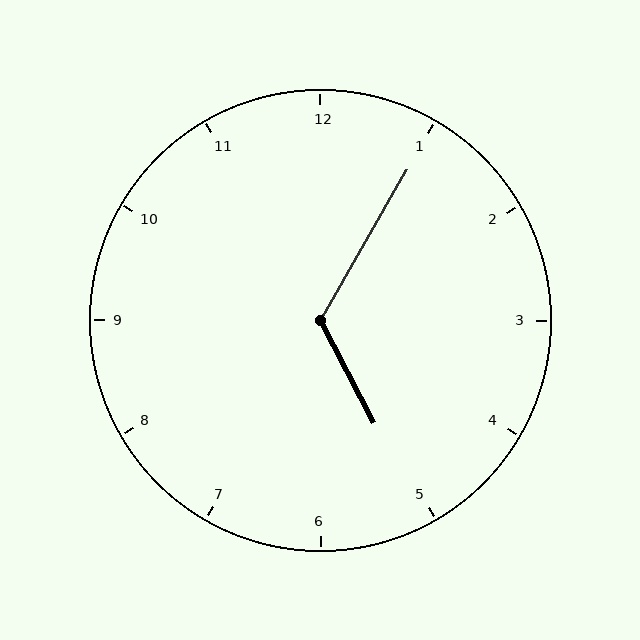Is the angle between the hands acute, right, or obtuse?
It is obtuse.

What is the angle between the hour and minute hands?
Approximately 122 degrees.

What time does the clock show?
5:05.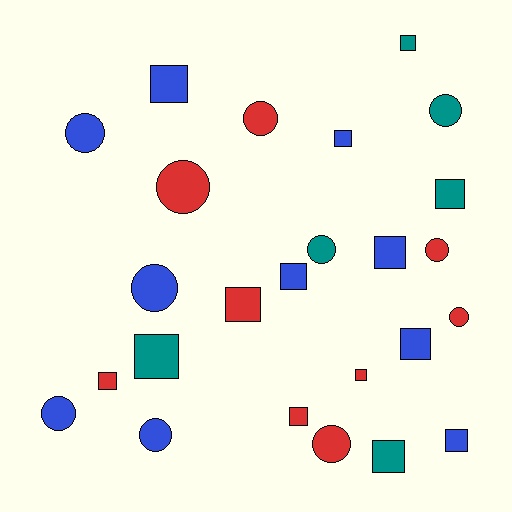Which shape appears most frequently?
Square, with 14 objects.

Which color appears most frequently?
Blue, with 10 objects.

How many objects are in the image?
There are 25 objects.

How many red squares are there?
There are 4 red squares.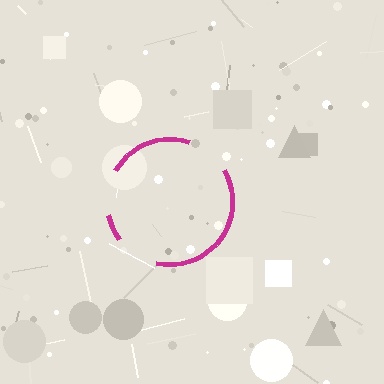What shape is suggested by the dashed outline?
The dashed outline suggests a circle.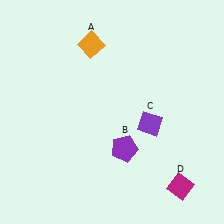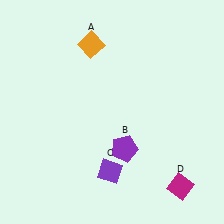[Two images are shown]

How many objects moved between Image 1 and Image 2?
1 object moved between the two images.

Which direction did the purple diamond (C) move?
The purple diamond (C) moved down.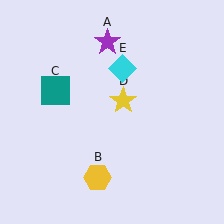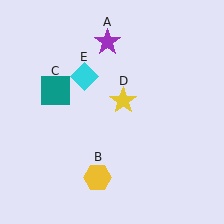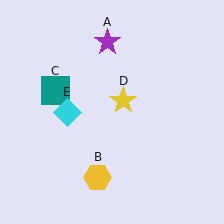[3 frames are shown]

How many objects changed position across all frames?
1 object changed position: cyan diamond (object E).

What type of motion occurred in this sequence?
The cyan diamond (object E) rotated counterclockwise around the center of the scene.